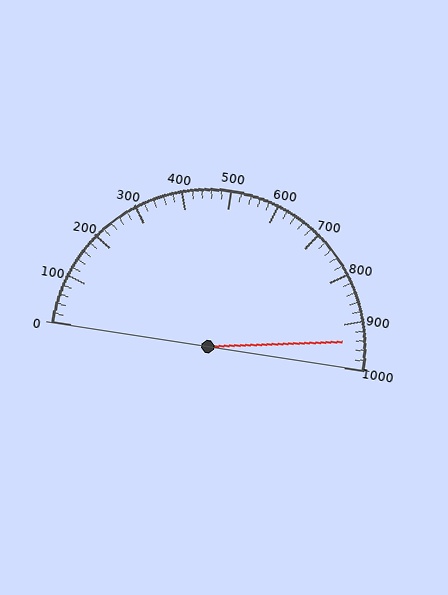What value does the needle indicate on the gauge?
The needle indicates approximately 940.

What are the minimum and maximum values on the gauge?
The gauge ranges from 0 to 1000.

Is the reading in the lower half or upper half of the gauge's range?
The reading is in the upper half of the range (0 to 1000).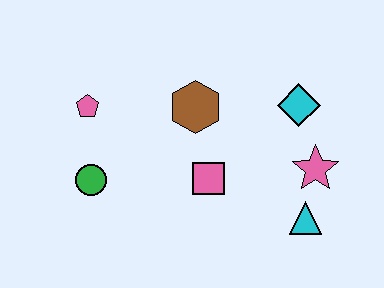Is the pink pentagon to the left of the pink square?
Yes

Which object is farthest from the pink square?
The pink pentagon is farthest from the pink square.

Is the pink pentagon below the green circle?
No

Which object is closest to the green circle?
The pink pentagon is closest to the green circle.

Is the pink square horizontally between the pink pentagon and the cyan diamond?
Yes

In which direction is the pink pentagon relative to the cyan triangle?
The pink pentagon is to the left of the cyan triangle.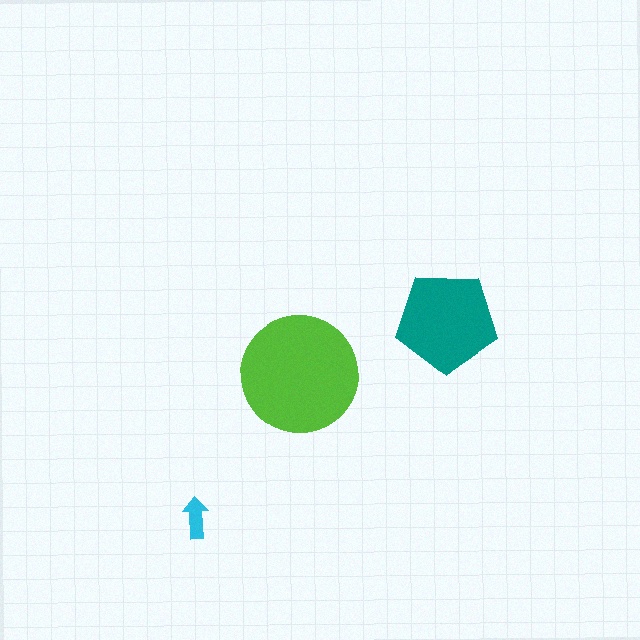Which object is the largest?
The lime circle.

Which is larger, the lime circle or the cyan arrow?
The lime circle.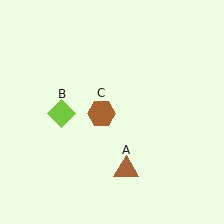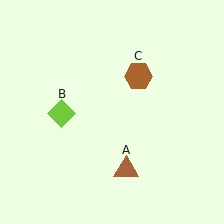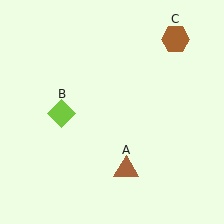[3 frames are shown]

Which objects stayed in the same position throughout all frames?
Brown triangle (object A) and lime diamond (object B) remained stationary.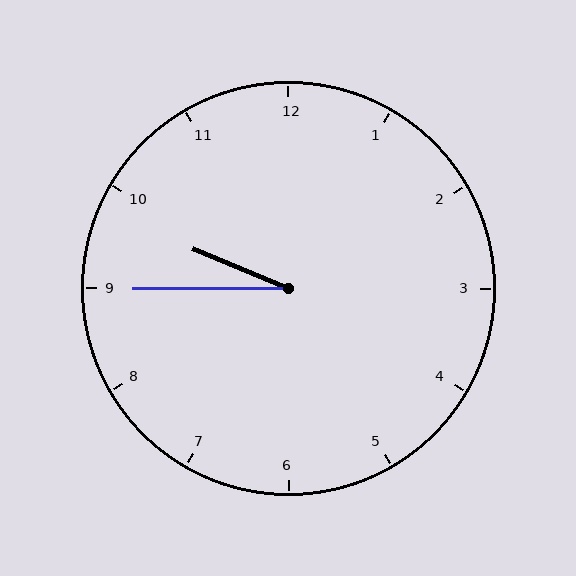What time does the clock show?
9:45.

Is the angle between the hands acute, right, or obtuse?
It is acute.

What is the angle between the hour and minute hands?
Approximately 22 degrees.